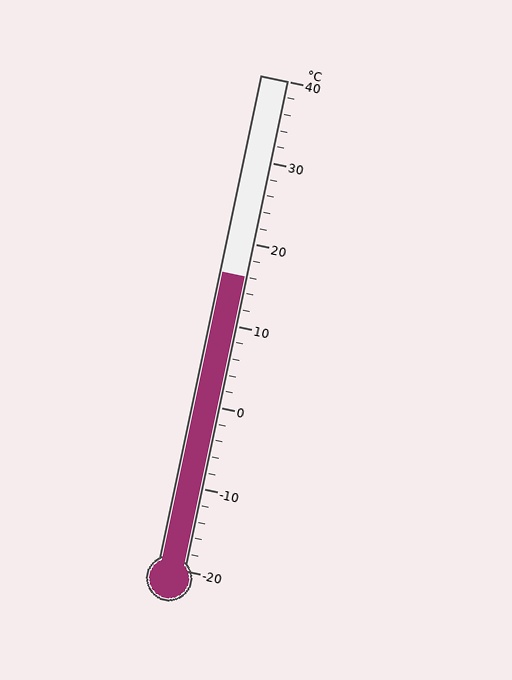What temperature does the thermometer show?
The thermometer shows approximately 16°C.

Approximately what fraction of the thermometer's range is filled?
The thermometer is filled to approximately 60% of its range.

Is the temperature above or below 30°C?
The temperature is below 30°C.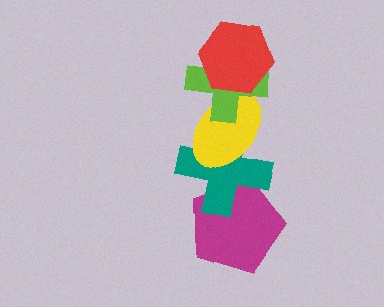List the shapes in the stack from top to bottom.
From top to bottom: the red hexagon, the lime cross, the yellow ellipse, the teal cross, the magenta pentagon.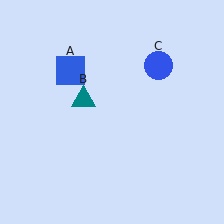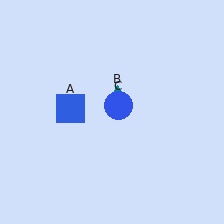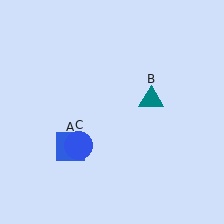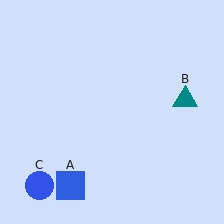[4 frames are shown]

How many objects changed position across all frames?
3 objects changed position: blue square (object A), teal triangle (object B), blue circle (object C).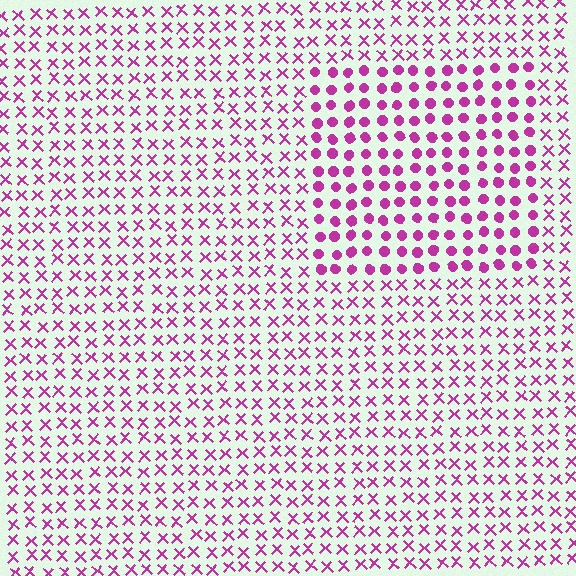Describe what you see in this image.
The image is filled with small magenta elements arranged in a uniform grid. A rectangle-shaped region contains circles, while the surrounding area contains X marks. The boundary is defined purely by the change in element shape.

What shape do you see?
I see a rectangle.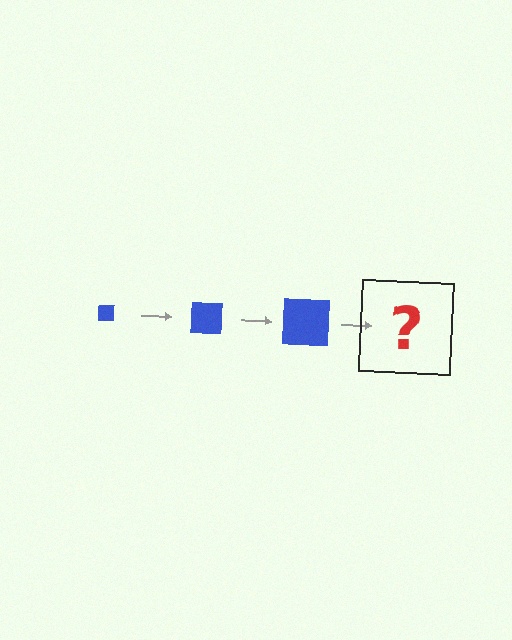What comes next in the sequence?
The next element should be a blue square, larger than the previous one.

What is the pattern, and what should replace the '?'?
The pattern is that the square gets progressively larger each step. The '?' should be a blue square, larger than the previous one.